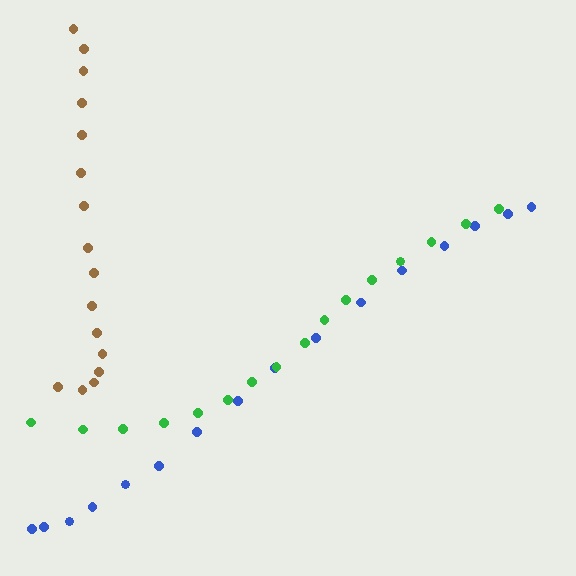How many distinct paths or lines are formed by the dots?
There are 3 distinct paths.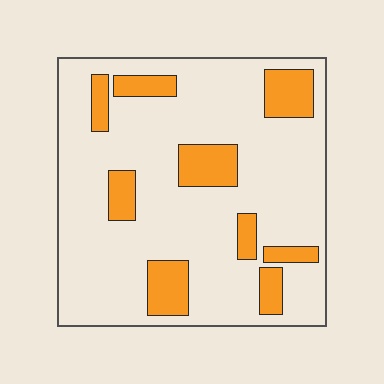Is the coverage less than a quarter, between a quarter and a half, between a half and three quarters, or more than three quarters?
Less than a quarter.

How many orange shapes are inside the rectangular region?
9.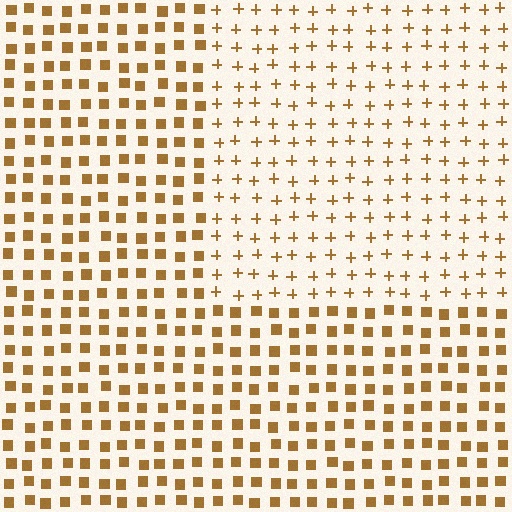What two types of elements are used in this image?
The image uses plus signs inside the rectangle region and squares outside it.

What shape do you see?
I see a rectangle.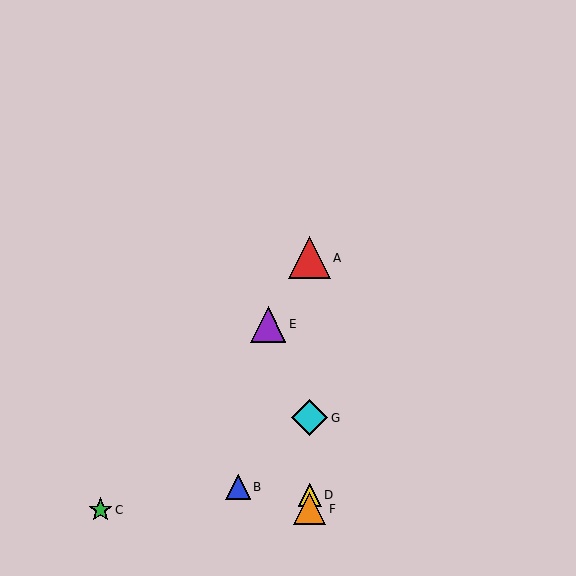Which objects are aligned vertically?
Objects A, D, F, G are aligned vertically.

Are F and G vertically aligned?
Yes, both are at x≈310.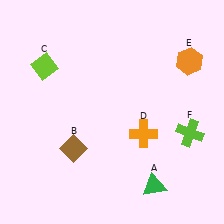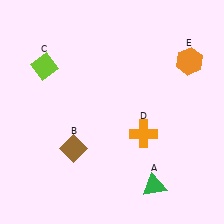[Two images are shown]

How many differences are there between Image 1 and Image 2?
There is 1 difference between the two images.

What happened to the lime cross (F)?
The lime cross (F) was removed in Image 2. It was in the bottom-right area of Image 1.